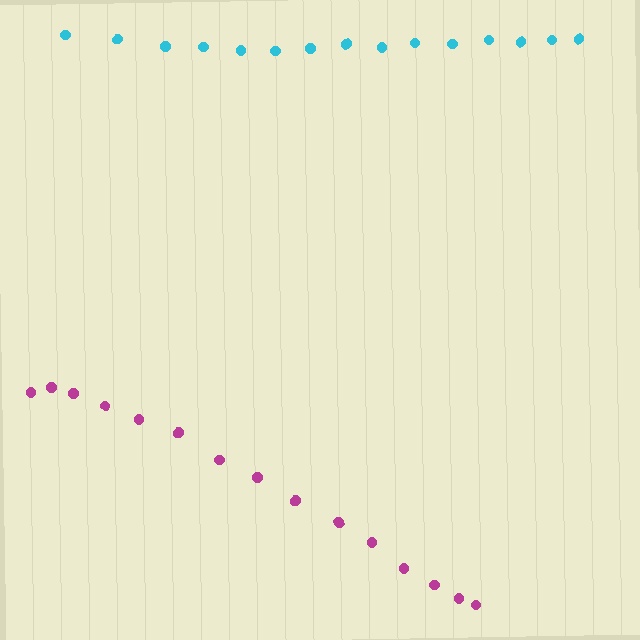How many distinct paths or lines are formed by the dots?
There are 2 distinct paths.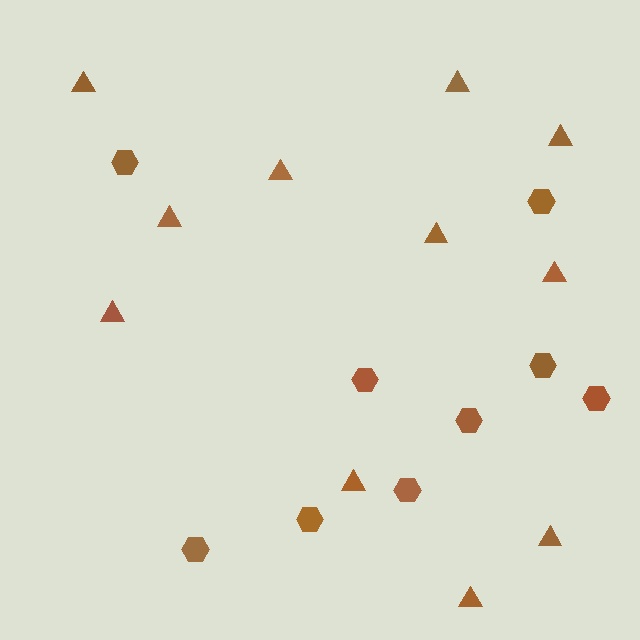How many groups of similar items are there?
There are 2 groups: one group of hexagons (9) and one group of triangles (11).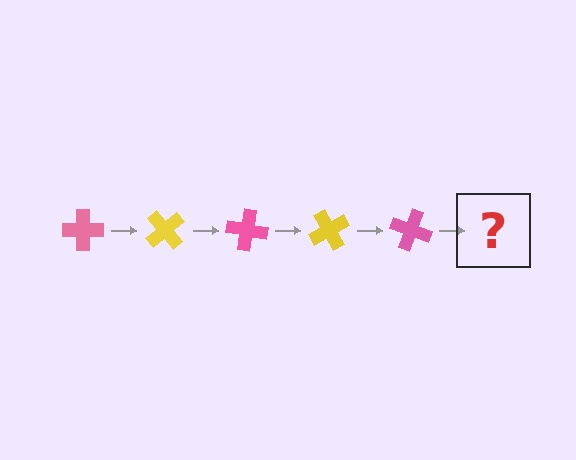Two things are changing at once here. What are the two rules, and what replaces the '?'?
The two rules are that it rotates 50 degrees each step and the color cycles through pink and yellow. The '?' should be a yellow cross, rotated 250 degrees from the start.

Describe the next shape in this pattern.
It should be a yellow cross, rotated 250 degrees from the start.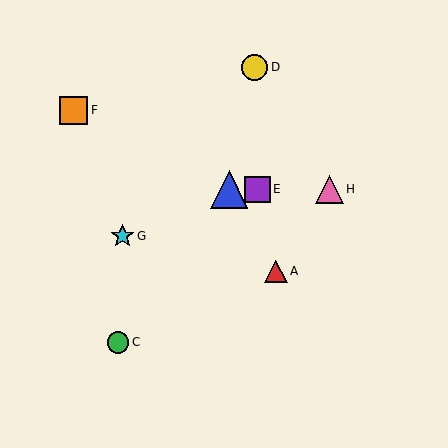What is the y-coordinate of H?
Object H is at y≈189.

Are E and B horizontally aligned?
Yes, both are at y≈189.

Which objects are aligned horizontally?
Objects B, E, H are aligned horizontally.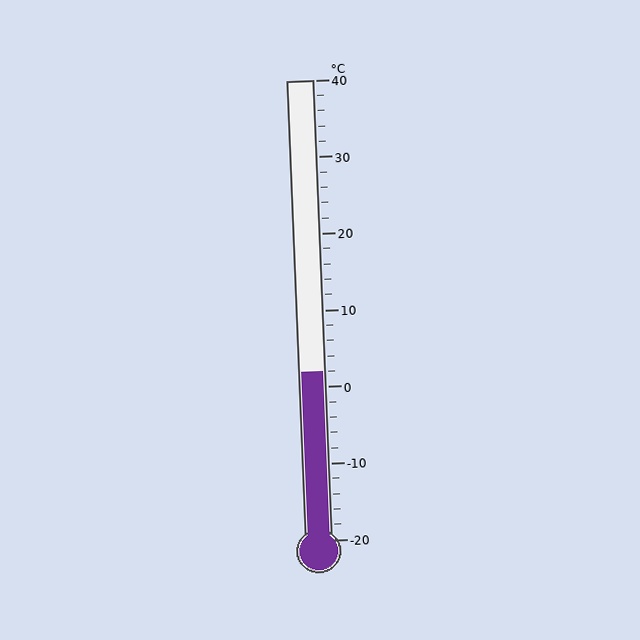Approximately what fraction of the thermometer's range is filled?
The thermometer is filled to approximately 35% of its range.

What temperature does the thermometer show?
The thermometer shows approximately 2°C.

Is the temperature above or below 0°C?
The temperature is above 0°C.